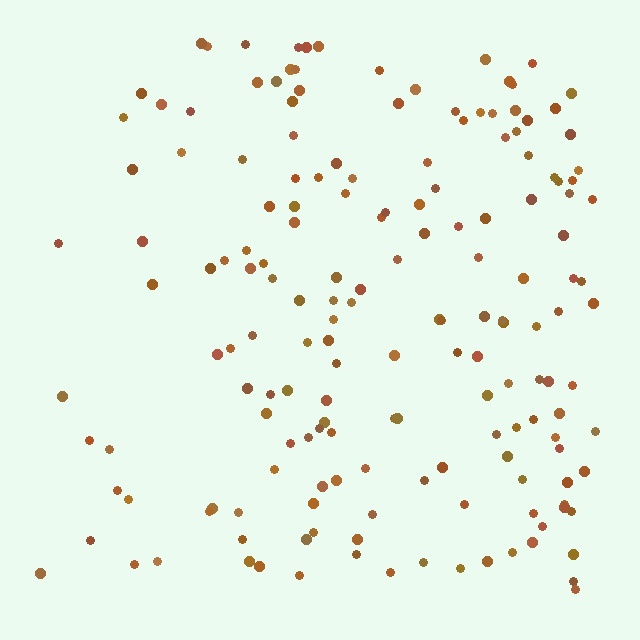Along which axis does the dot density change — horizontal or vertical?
Horizontal.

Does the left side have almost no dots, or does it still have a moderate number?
Still a moderate number, just noticeably fewer than the right.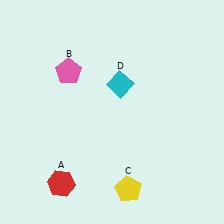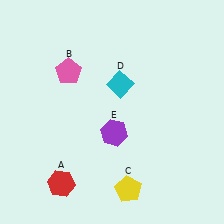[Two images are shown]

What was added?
A purple hexagon (E) was added in Image 2.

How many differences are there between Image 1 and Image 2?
There is 1 difference between the two images.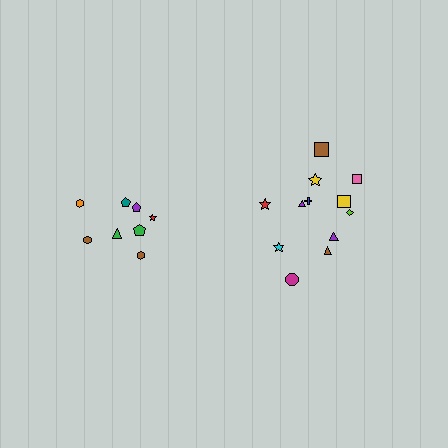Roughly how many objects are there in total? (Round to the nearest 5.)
Roughly 20 objects in total.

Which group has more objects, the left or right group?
The right group.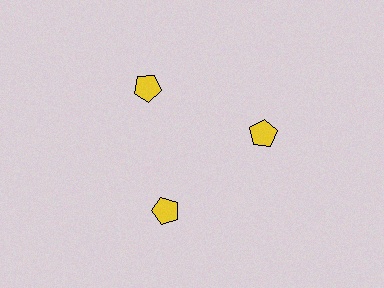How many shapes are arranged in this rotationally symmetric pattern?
There are 3 shapes, arranged in 3 groups of 1.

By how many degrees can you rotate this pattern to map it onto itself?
The pattern maps onto itself every 120 degrees of rotation.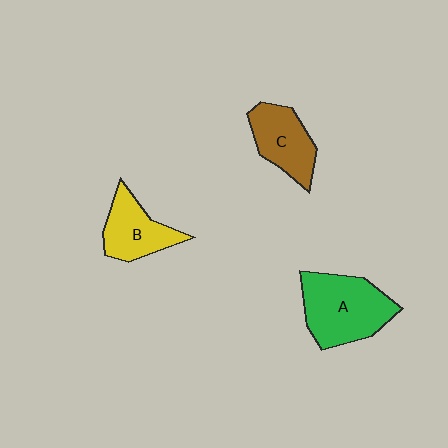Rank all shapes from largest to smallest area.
From largest to smallest: A (green), C (brown), B (yellow).